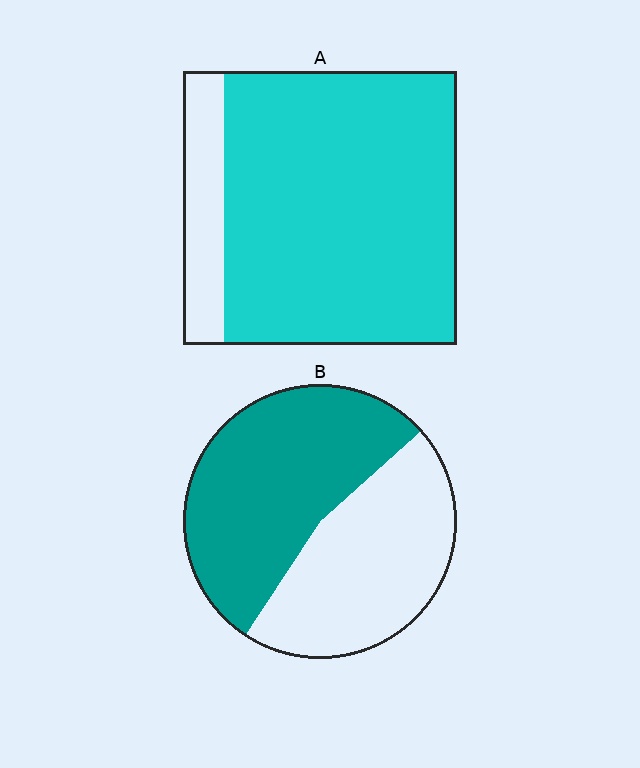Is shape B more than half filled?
Yes.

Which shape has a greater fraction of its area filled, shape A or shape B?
Shape A.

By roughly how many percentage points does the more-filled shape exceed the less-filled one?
By roughly 30 percentage points (A over B).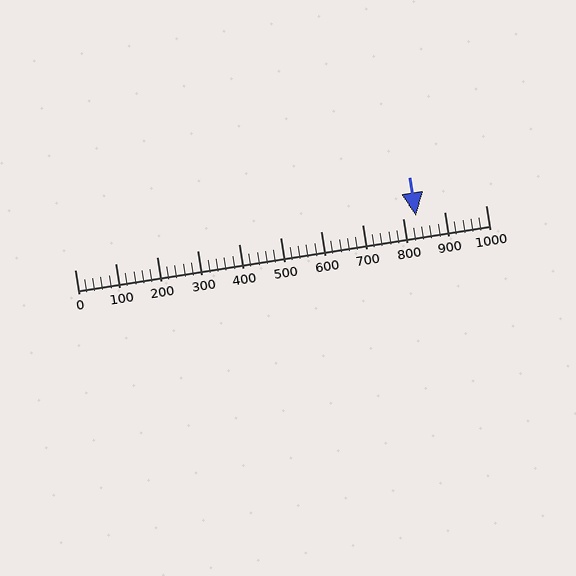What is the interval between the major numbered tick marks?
The major tick marks are spaced 100 units apart.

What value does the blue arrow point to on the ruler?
The blue arrow points to approximately 831.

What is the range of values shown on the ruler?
The ruler shows values from 0 to 1000.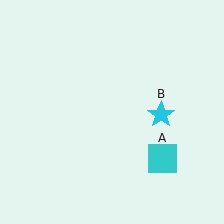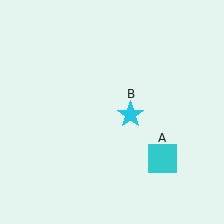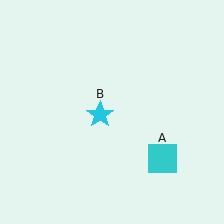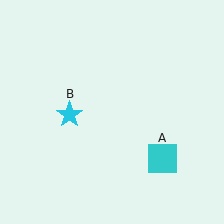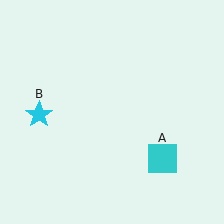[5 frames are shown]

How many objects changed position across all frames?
1 object changed position: cyan star (object B).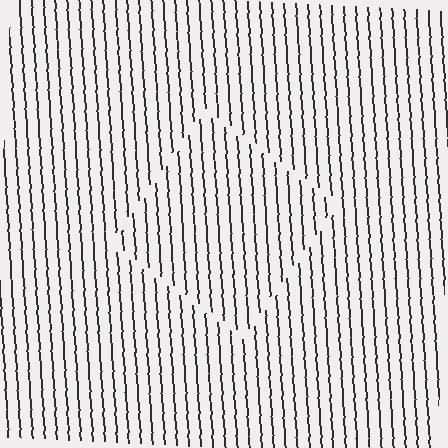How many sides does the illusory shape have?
4 sides — the line-ends trace a square.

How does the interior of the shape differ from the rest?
The interior of the shape contains the same grating, shifted by half a period — the contour is defined by the phase discontinuity where line-ends from the inner and outer gratings abut.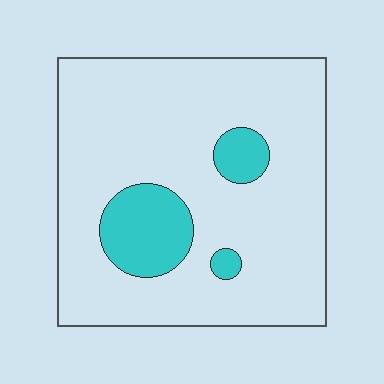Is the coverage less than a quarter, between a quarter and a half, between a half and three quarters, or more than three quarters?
Less than a quarter.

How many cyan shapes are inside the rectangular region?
3.